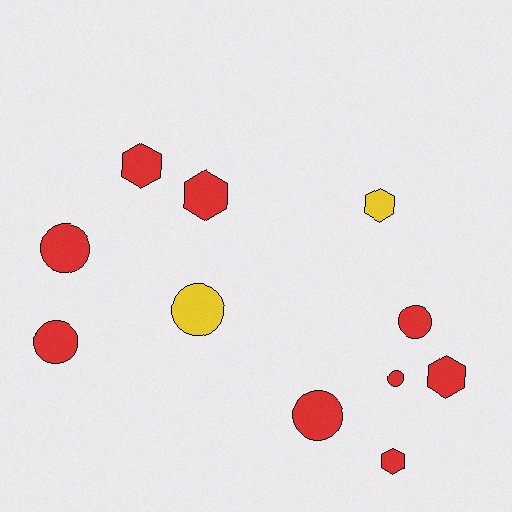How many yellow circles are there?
There is 1 yellow circle.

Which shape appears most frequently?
Circle, with 6 objects.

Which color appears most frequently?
Red, with 9 objects.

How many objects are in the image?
There are 11 objects.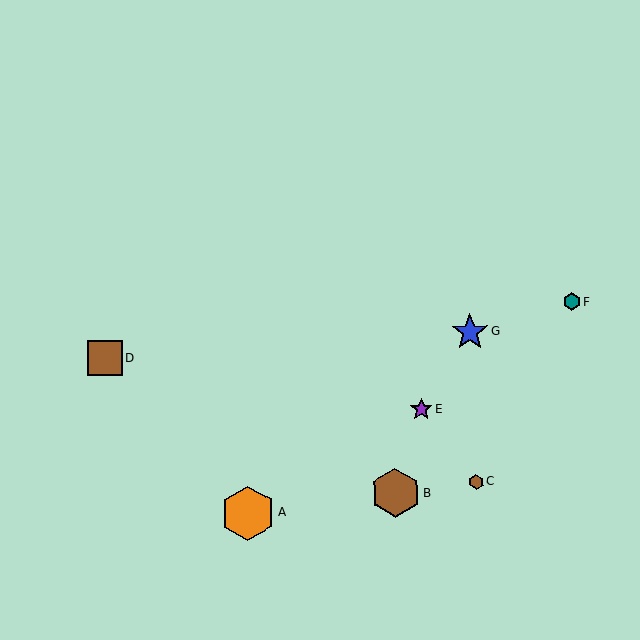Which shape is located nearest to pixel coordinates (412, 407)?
The purple star (labeled E) at (421, 409) is nearest to that location.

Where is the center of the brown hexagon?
The center of the brown hexagon is at (476, 482).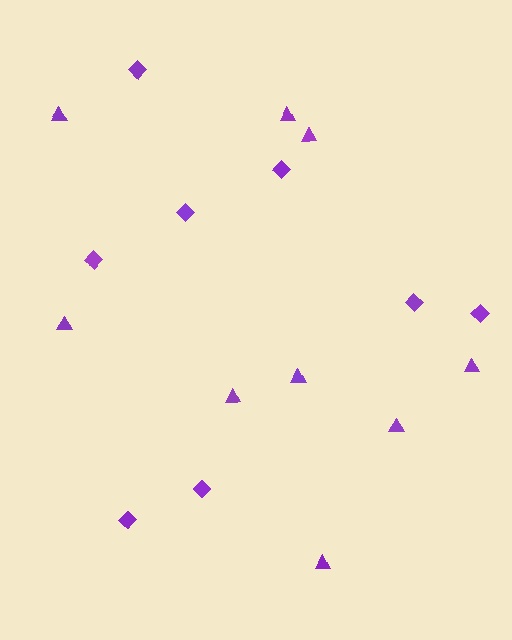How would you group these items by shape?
There are 2 groups: one group of diamonds (8) and one group of triangles (9).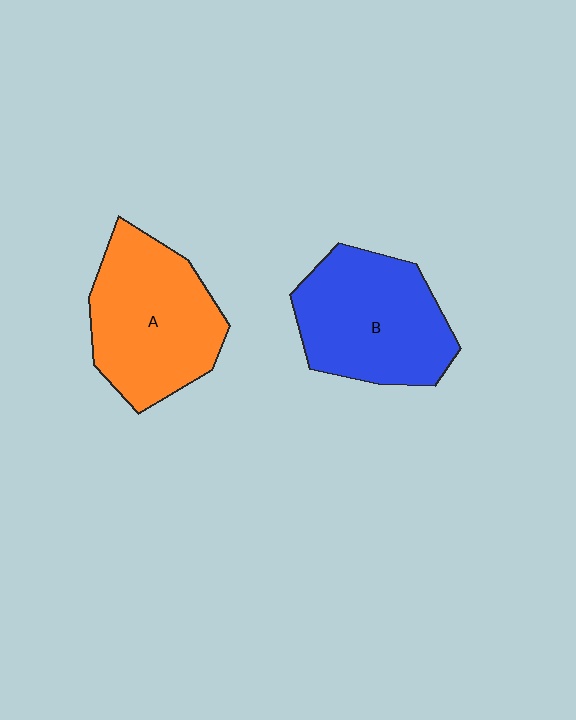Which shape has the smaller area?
Shape B (blue).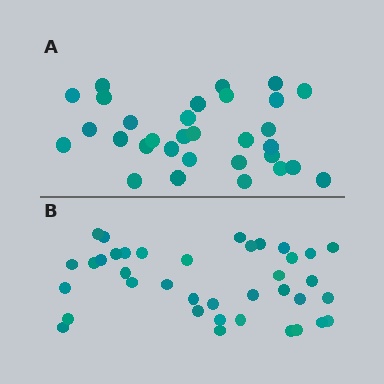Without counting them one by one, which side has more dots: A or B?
Region B (the bottom region) has more dots.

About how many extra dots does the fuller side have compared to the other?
Region B has roughly 8 or so more dots than region A.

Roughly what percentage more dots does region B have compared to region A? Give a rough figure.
About 25% more.